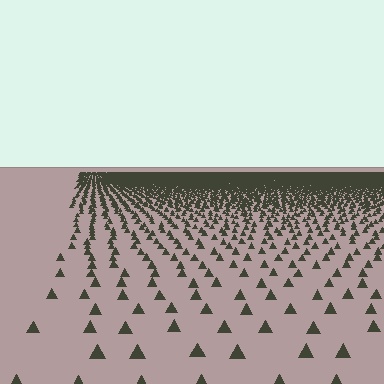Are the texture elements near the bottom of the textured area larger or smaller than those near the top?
Larger. Near the bottom, elements are closer to the viewer and appear at a bigger on-screen size.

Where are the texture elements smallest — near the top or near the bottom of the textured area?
Near the top.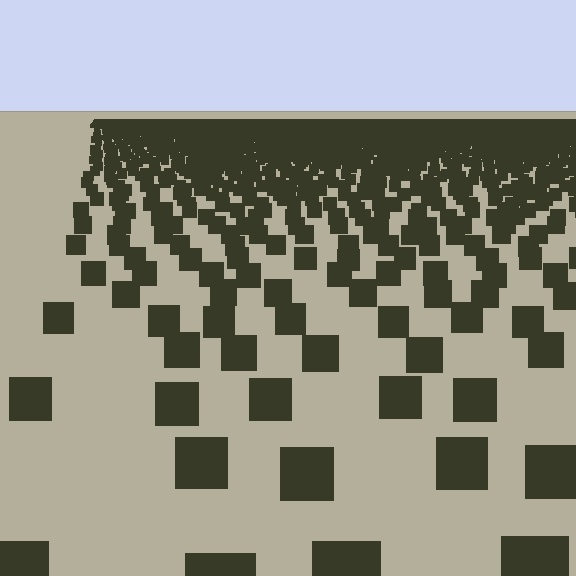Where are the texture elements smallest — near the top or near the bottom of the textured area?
Near the top.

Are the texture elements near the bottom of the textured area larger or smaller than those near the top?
Larger. Near the bottom, elements are closer to the viewer and appear at a bigger on-screen size.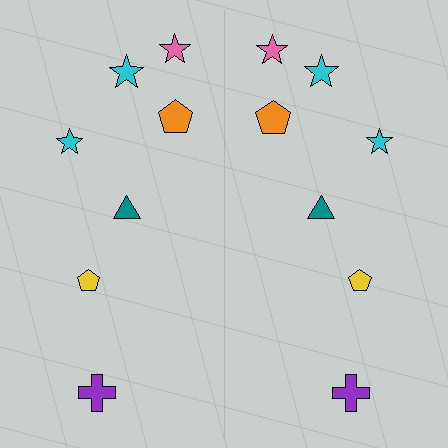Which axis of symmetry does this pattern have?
The pattern has a vertical axis of symmetry running through the center of the image.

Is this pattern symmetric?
Yes, this pattern has bilateral (reflection) symmetry.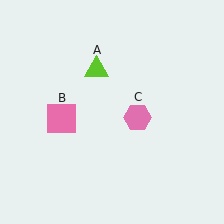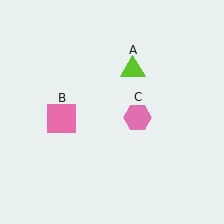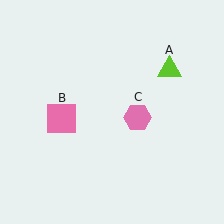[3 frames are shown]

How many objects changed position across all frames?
1 object changed position: lime triangle (object A).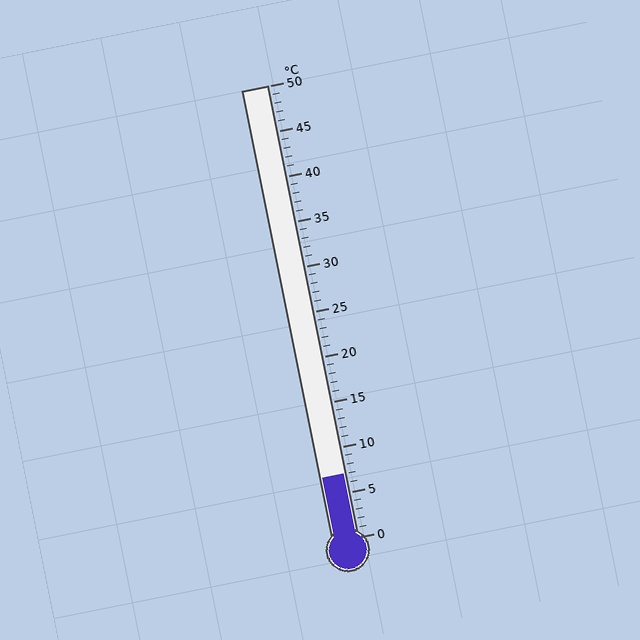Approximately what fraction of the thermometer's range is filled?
The thermometer is filled to approximately 15% of its range.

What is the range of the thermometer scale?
The thermometer scale ranges from 0°C to 50°C.